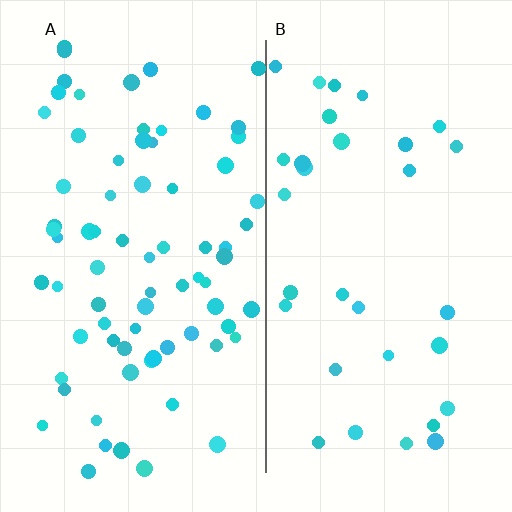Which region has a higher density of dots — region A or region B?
A (the left).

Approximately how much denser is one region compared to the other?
Approximately 2.3× — region A over region B.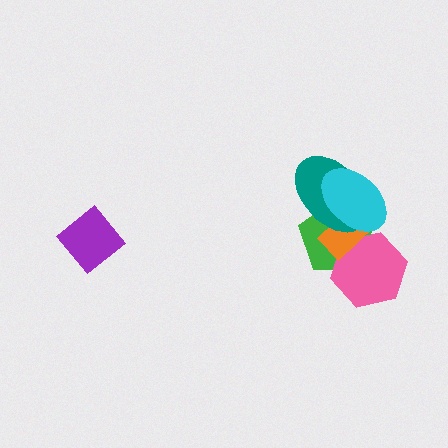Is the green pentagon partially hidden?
Yes, it is partially covered by another shape.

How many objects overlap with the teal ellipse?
3 objects overlap with the teal ellipse.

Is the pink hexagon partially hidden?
Yes, it is partially covered by another shape.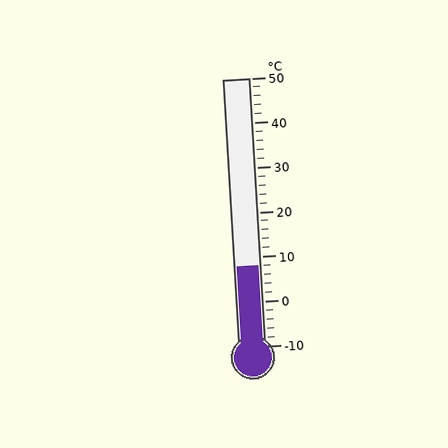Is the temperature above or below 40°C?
The temperature is below 40°C.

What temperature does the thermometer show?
The thermometer shows approximately 8°C.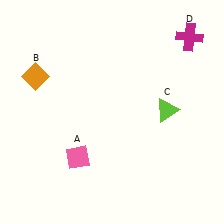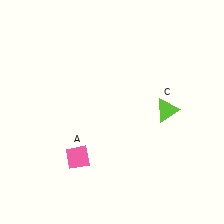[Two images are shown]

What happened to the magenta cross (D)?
The magenta cross (D) was removed in Image 2. It was in the top-right area of Image 1.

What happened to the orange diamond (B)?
The orange diamond (B) was removed in Image 2. It was in the top-left area of Image 1.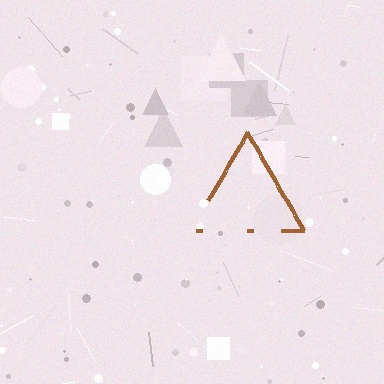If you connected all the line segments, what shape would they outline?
They would outline a triangle.